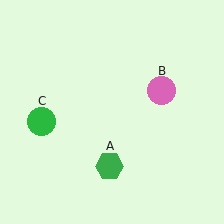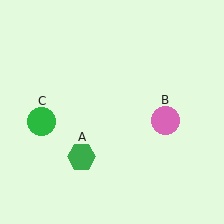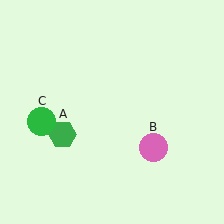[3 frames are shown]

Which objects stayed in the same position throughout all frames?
Green circle (object C) remained stationary.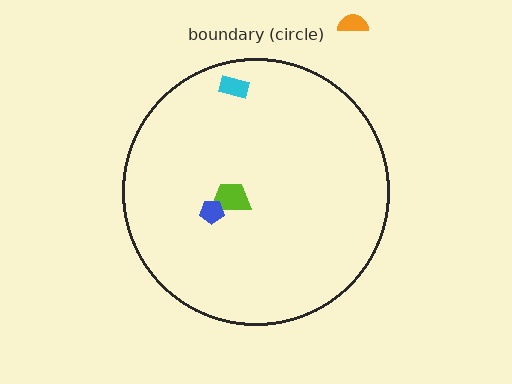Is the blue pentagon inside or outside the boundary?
Inside.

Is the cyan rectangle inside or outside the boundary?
Inside.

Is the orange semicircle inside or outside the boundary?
Outside.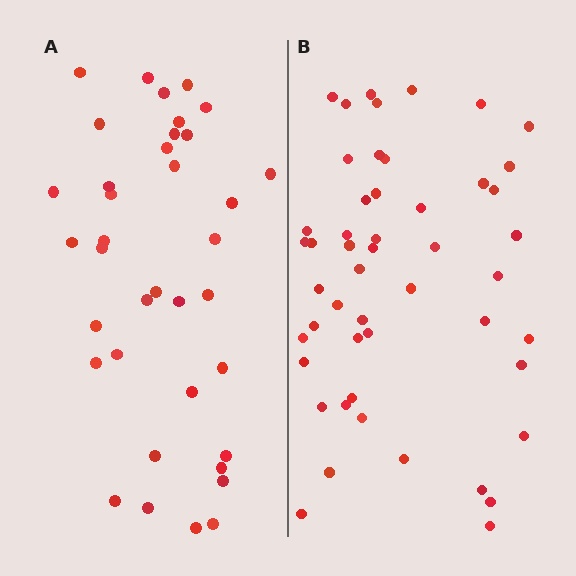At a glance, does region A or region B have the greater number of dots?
Region B (the right region) has more dots.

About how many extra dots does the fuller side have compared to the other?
Region B has approximately 15 more dots than region A.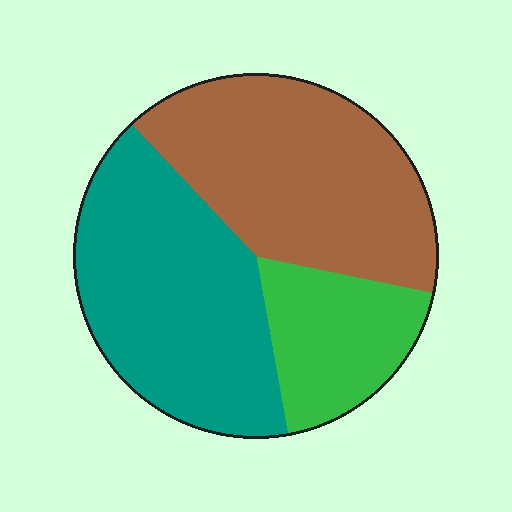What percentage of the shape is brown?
Brown takes up about two fifths (2/5) of the shape.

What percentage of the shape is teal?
Teal takes up about two fifths (2/5) of the shape.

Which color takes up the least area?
Green, at roughly 20%.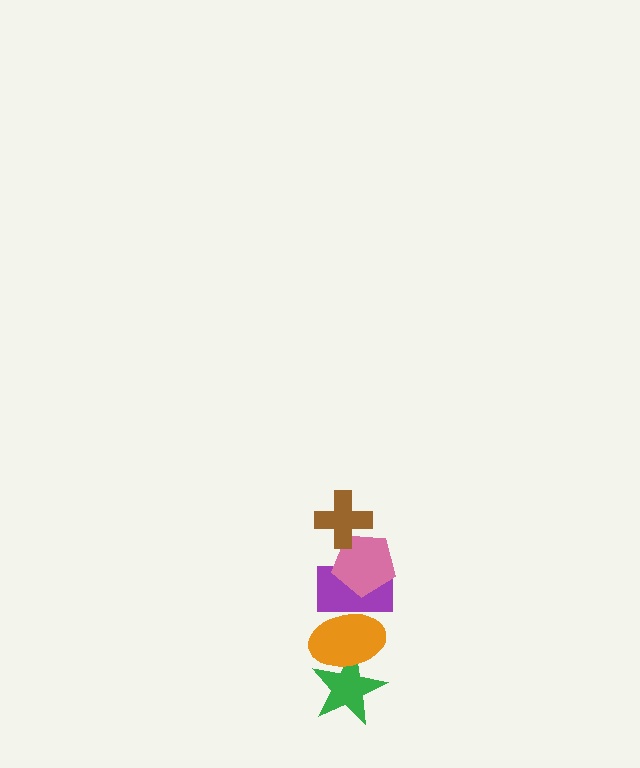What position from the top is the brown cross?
The brown cross is 1st from the top.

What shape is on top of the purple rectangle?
The pink pentagon is on top of the purple rectangle.